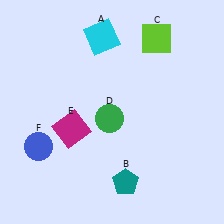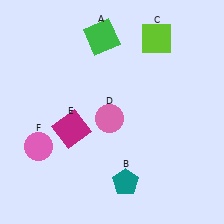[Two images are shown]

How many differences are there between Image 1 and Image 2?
There are 3 differences between the two images.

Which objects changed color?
A changed from cyan to green. D changed from green to pink. F changed from blue to pink.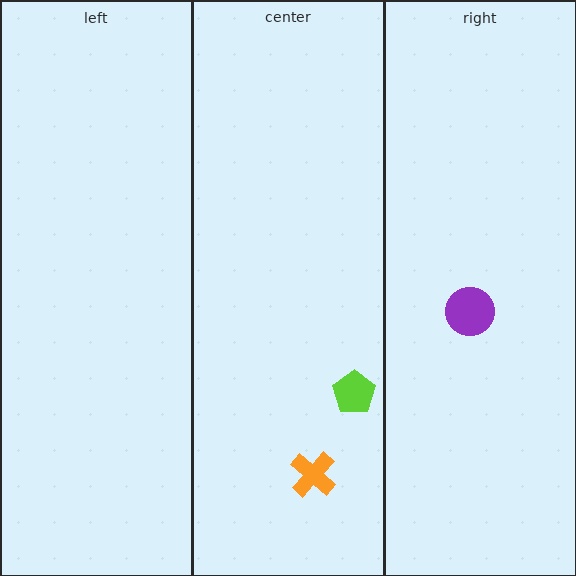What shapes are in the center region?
The lime pentagon, the orange cross.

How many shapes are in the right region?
1.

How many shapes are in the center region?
2.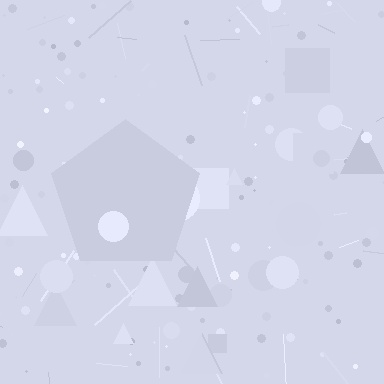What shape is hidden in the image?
A pentagon is hidden in the image.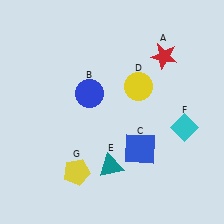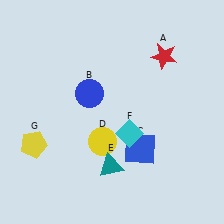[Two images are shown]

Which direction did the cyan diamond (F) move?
The cyan diamond (F) moved left.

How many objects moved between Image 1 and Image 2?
3 objects moved between the two images.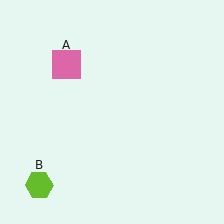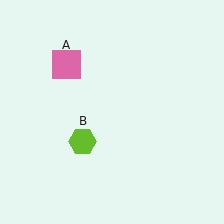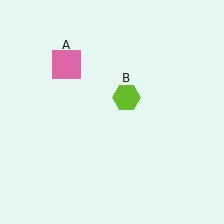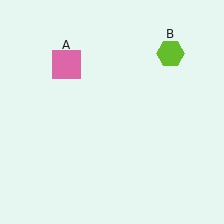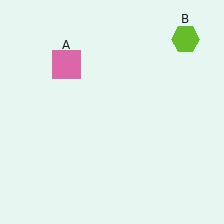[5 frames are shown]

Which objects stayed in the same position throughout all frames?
Pink square (object A) remained stationary.